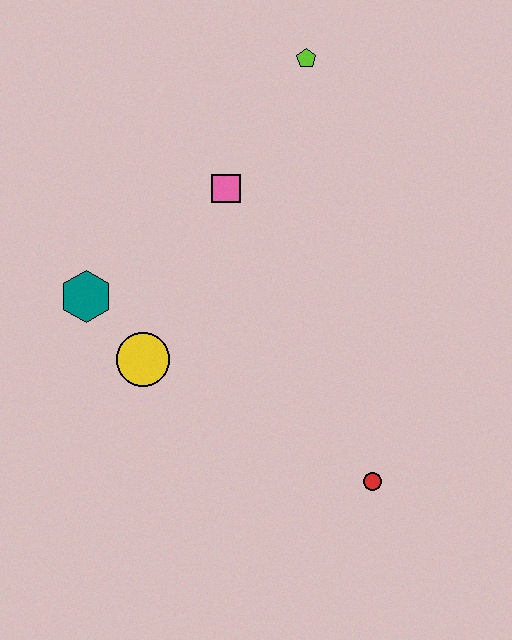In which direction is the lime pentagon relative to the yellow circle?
The lime pentagon is above the yellow circle.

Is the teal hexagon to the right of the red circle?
No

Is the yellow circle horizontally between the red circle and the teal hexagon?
Yes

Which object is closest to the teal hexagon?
The yellow circle is closest to the teal hexagon.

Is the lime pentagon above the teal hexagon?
Yes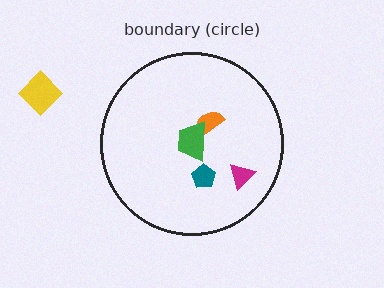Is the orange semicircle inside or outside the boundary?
Inside.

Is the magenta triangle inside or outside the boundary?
Inside.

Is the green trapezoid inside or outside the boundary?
Inside.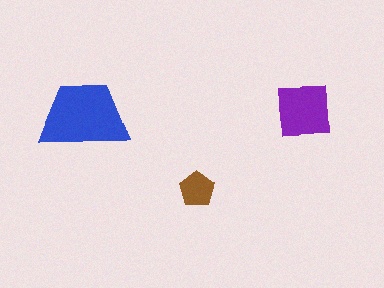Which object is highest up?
The blue trapezoid is topmost.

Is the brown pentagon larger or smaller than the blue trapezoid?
Smaller.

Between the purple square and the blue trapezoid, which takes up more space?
The blue trapezoid.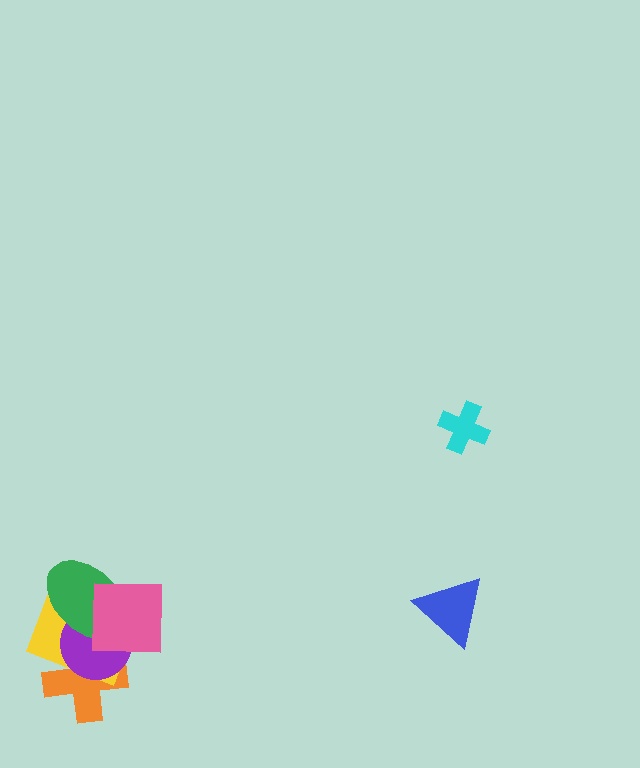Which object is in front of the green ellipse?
The pink square is in front of the green ellipse.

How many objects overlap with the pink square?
4 objects overlap with the pink square.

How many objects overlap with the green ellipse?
4 objects overlap with the green ellipse.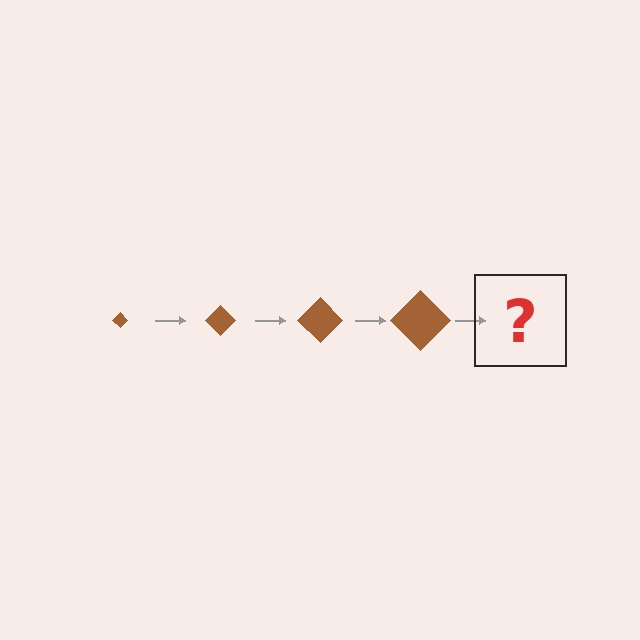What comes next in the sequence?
The next element should be a brown diamond, larger than the previous one.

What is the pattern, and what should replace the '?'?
The pattern is that the diamond gets progressively larger each step. The '?' should be a brown diamond, larger than the previous one.